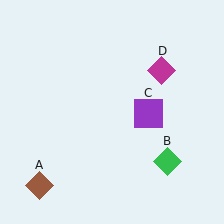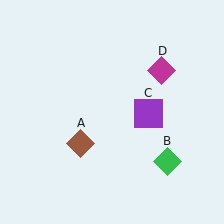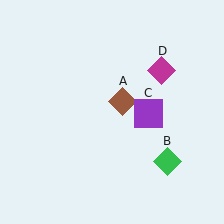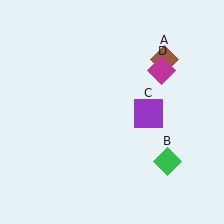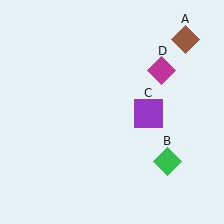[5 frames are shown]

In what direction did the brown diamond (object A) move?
The brown diamond (object A) moved up and to the right.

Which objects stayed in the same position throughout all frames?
Green diamond (object B) and purple square (object C) and magenta diamond (object D) remained stationary.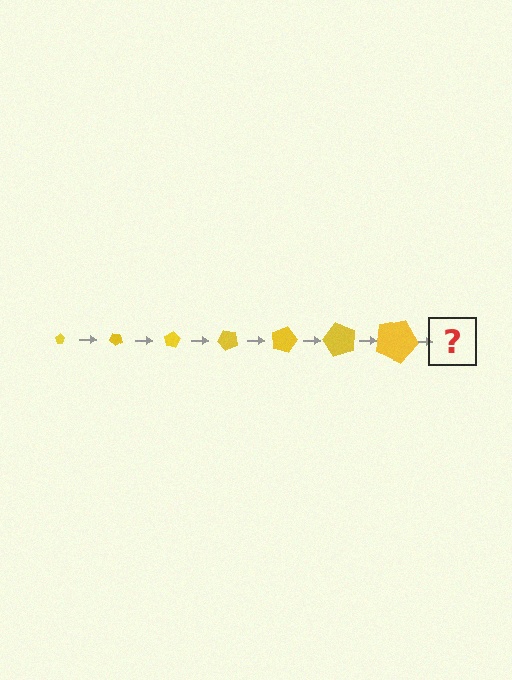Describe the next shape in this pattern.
It should be a pentagon, larger than the previous one and rotated 280 degrees from the start.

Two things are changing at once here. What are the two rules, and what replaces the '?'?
The two rules are that the pentagon grows larger each step and it rotates 40 degrees each step. The '?' should be a pentagon, larger than the previous one and rotated 280 degrees from the start.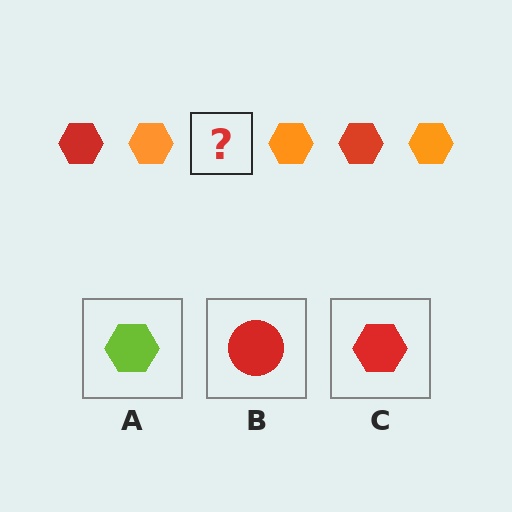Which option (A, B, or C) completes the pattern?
C.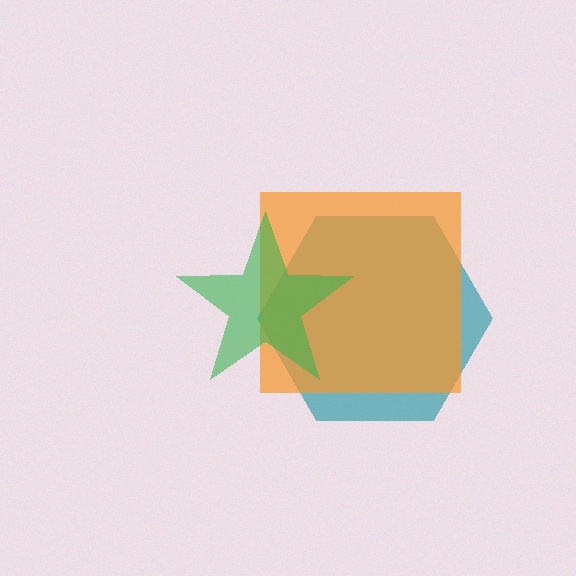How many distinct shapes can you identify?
There are 3 distinct shapes: a teal hexagon, an orange square, a green star.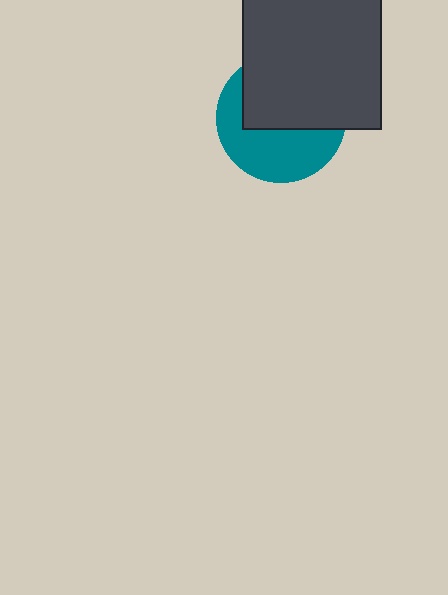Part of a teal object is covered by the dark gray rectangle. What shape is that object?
It is a circle.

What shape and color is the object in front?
The object in front is a dark gray rectangle.